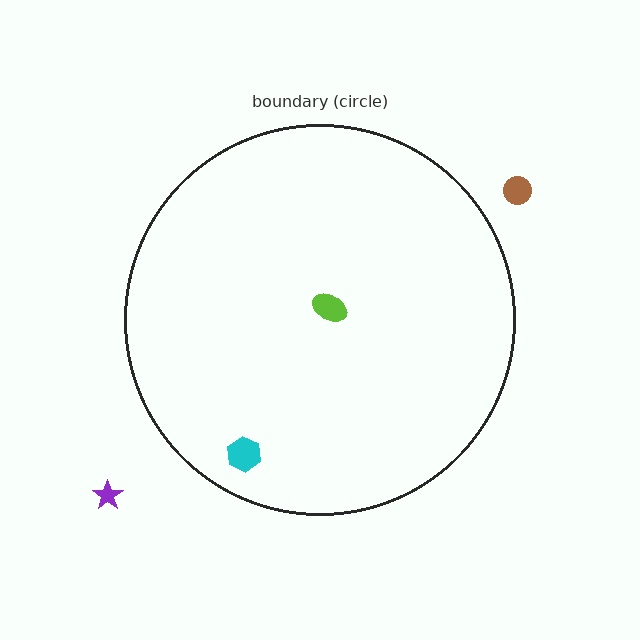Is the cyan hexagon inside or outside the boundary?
Inside.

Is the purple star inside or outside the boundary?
Outside.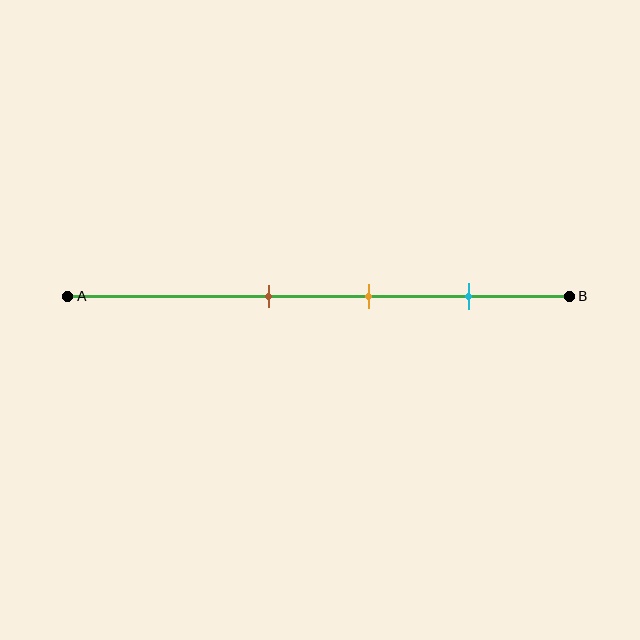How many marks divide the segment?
There are 3 marks dividing the segment.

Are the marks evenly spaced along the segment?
Yes, the marks are approximately evenly spaced.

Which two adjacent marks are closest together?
The brown and orange marks are the closest adjacent pair.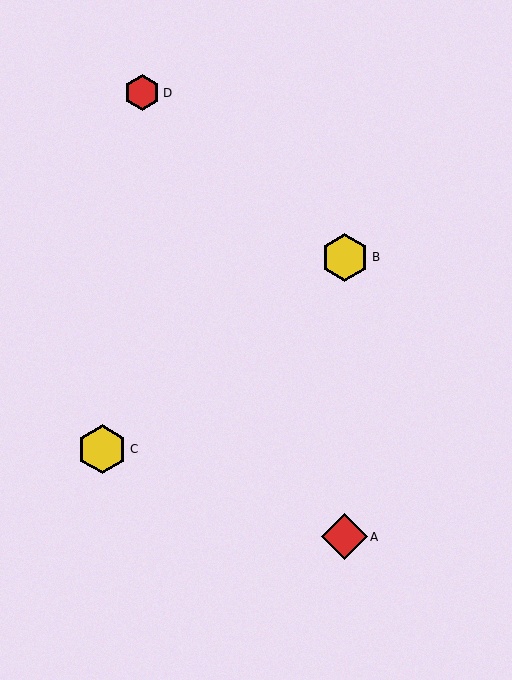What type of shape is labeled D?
Shape D is a red hexagon.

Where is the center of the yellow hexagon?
The center of the yellow hexagon is at (102, 449).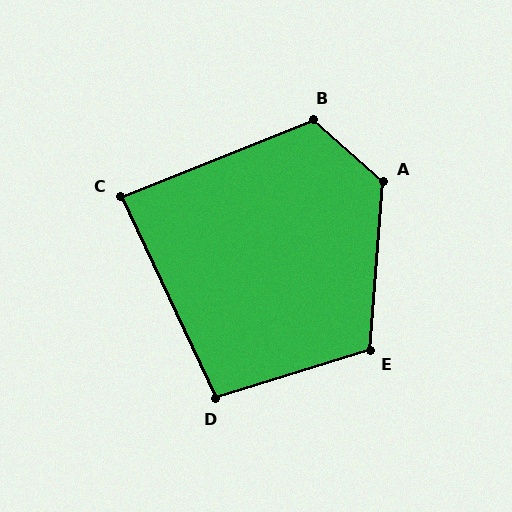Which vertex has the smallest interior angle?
C, at approximately 87 degrees.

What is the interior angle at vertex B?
Approximately 117 degrees (obtuse).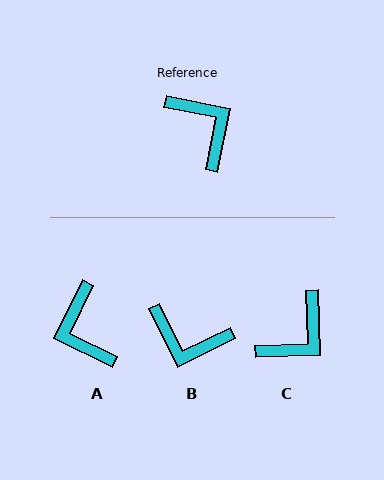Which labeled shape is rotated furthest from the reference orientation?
A, about 166 degrees away.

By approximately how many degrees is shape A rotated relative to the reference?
Approximately 166 degrees counter-clockwise.